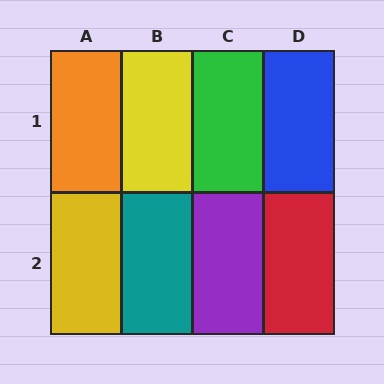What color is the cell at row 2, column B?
Teal.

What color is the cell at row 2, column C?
Purple.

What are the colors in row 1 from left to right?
Orange, yellow, green, blue.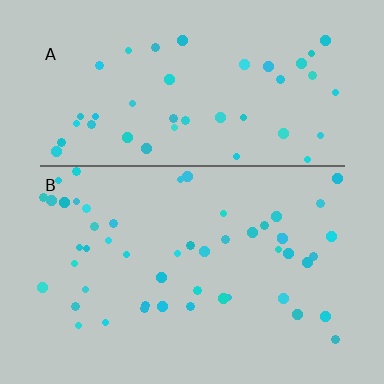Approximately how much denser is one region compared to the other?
Approximately 1.1× — region B over region A.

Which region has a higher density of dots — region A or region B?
B (the bottom).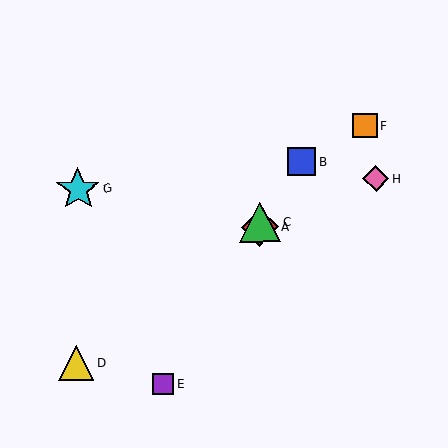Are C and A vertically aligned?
Yes, both are at x≈260.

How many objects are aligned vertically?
2 objects (A, C) are aligned vertically.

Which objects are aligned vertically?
Objects A, C are aligned vertically.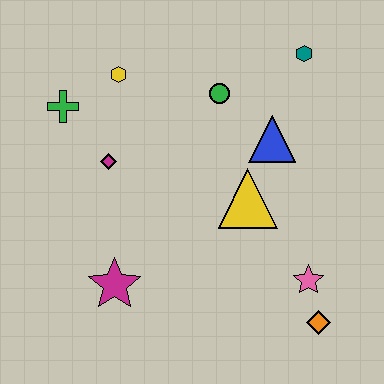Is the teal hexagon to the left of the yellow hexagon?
No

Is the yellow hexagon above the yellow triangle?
Yes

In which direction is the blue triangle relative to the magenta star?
The blue triangle is to the right of the magenta star.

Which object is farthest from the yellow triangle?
The green cross is farthest from the yellow triangle.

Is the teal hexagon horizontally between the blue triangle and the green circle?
No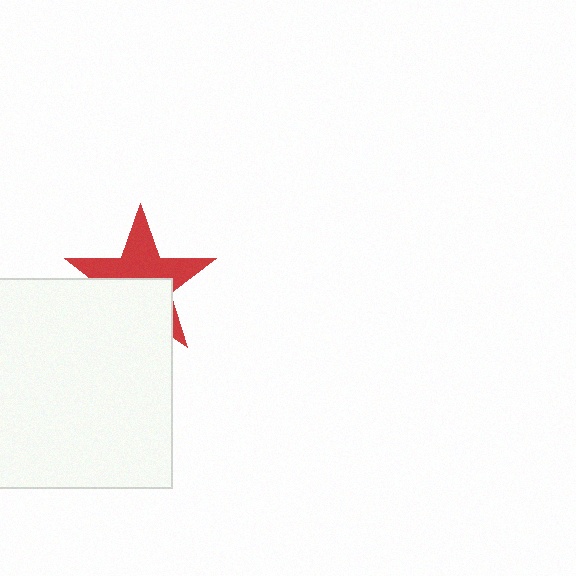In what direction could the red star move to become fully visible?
The red star could move up. That would shift it out from behind the white square entirely.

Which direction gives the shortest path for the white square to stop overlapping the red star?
Moving down gives the shortest separation.